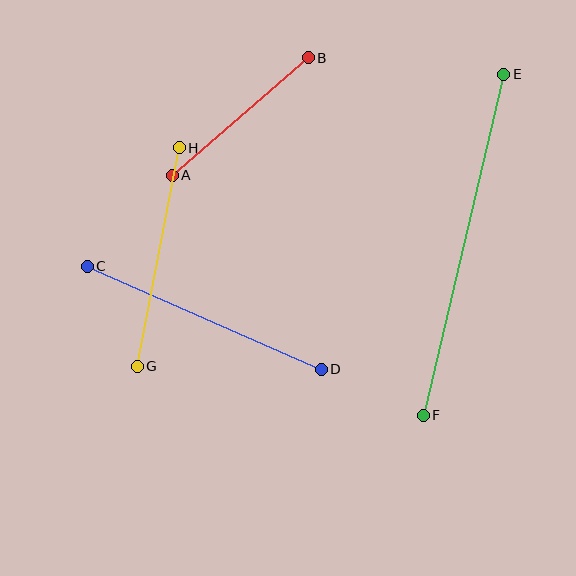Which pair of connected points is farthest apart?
Points E and F are farthest apart.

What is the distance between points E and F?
The distance is approximately 350 pixels.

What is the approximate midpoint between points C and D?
The midpoint is at approximately (204, 318) pixels.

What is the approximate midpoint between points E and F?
The midpoint is at approximately (464, 245) pixels.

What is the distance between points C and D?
The distance is approximately 256 pixels.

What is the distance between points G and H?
The distance is approximately 222 pixels.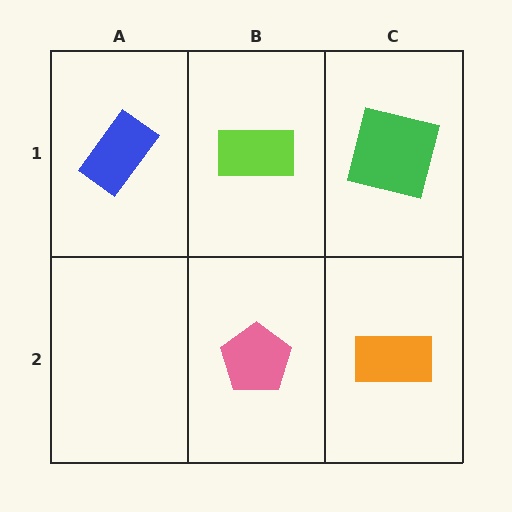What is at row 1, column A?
A blue rectangle.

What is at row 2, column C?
An orange rectangle.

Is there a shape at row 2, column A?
No, that cell is empty.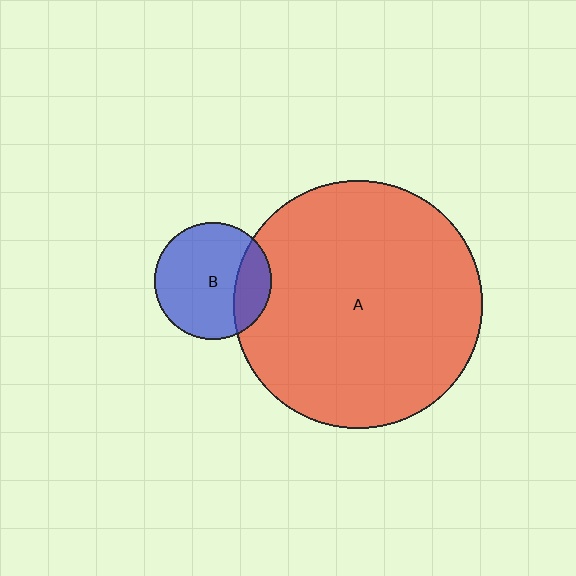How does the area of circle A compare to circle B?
Approximately 4.5 times.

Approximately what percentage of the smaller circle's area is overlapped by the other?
Approximately 25%.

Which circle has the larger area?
Circle A (red).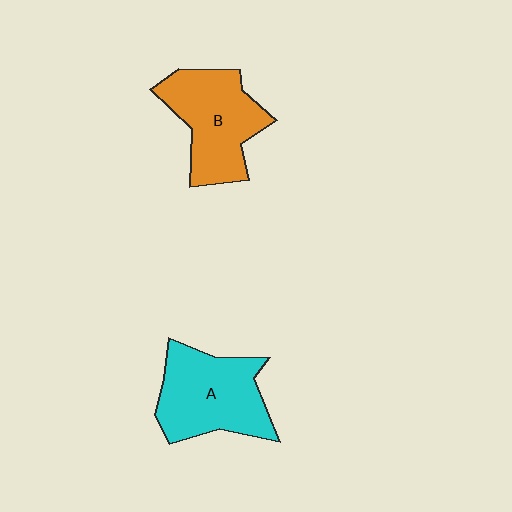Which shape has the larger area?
Shape A (cyan).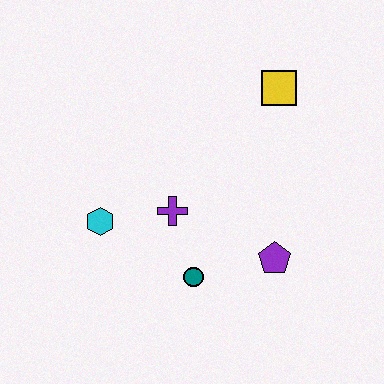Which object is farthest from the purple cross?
The yellow square is farthest from the purple cross.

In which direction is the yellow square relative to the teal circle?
The yellow square is above the teal circle.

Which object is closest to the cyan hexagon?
The purple cross is closest to the cyan hexagon.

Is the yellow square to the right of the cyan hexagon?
Yes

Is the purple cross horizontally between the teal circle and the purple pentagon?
No